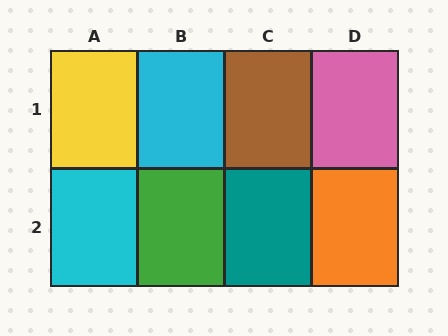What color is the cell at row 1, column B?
Cyan.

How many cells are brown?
1 cell is brown.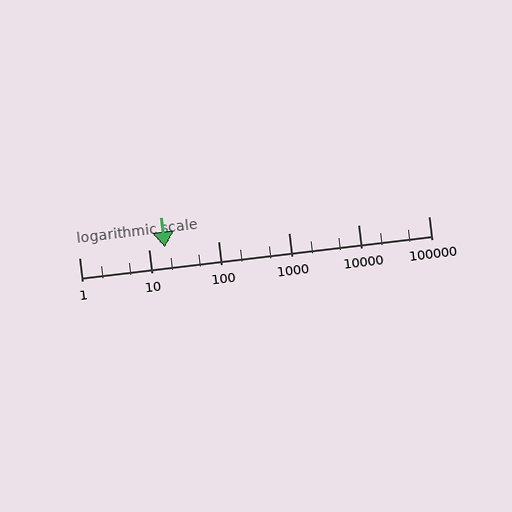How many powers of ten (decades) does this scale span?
The scale spans 5 decades, from 1 to 100000.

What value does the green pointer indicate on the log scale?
The pointer indicates approximately 17.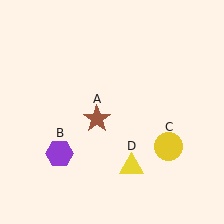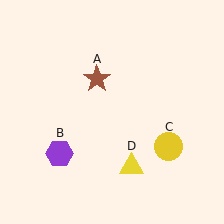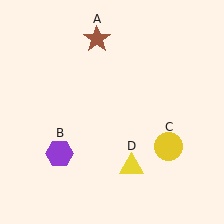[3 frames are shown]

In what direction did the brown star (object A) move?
The brown star (object A) moved up.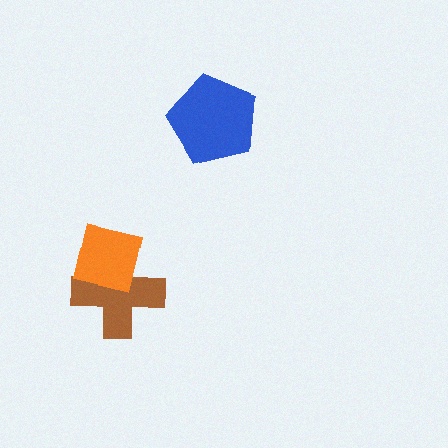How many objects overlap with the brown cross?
1 object overlaps with the brown cross.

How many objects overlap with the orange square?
1 object overlaps with the orange square.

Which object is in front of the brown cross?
The orange square is in front of the brown cross.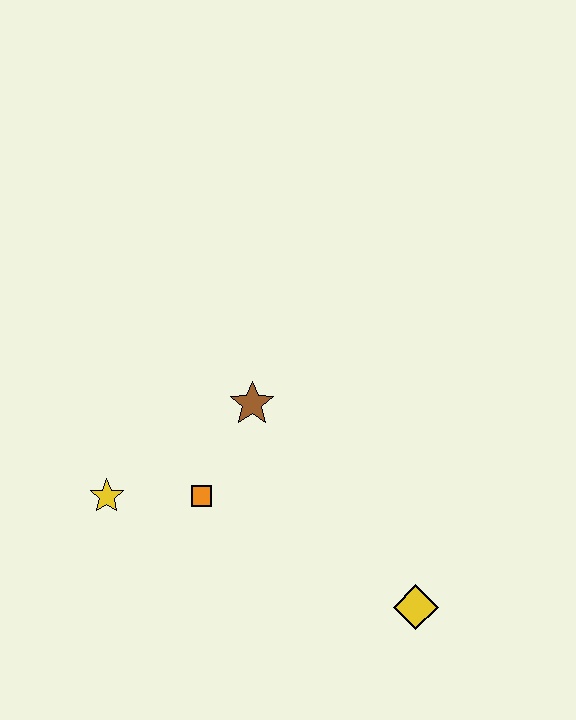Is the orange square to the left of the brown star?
Yes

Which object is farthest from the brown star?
The yellow diamond is farthest from the brown star.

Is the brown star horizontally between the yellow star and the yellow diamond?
Yes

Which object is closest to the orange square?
The yellow star is closest to the orange square.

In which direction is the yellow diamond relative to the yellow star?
The yellow diamond is to the right of the yellow star.